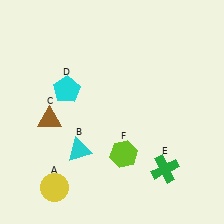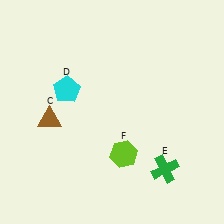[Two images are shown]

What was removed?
The cyan triangle (B), the yellow circle (A) were removed in Image 2.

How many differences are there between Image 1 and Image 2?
There are 2 differences between the two images.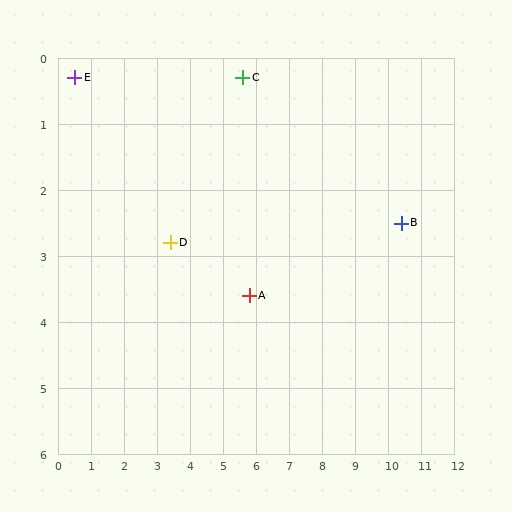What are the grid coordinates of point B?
Point B is at approximately (10.4, 2.5).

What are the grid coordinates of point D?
Point D is at approximately (3.4, 2.8).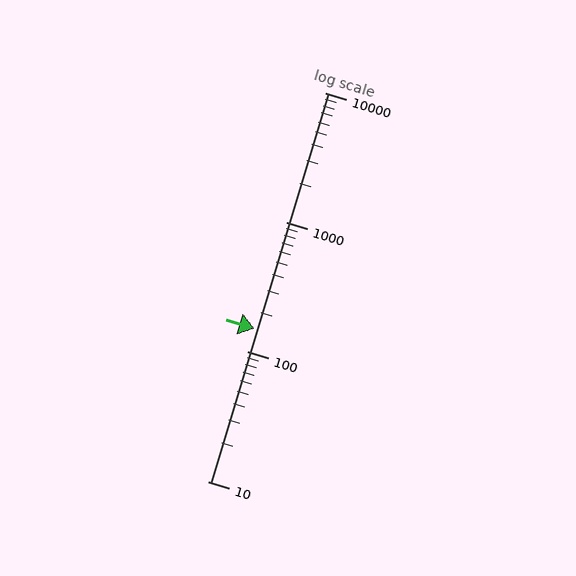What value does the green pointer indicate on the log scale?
The pointer indicates approximately 150.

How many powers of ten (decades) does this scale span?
The scale spans 3 decades, from 10 to 10000.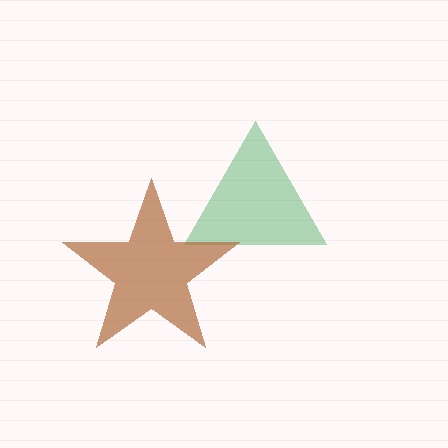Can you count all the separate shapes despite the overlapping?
Yes, there are 2 separate shapes.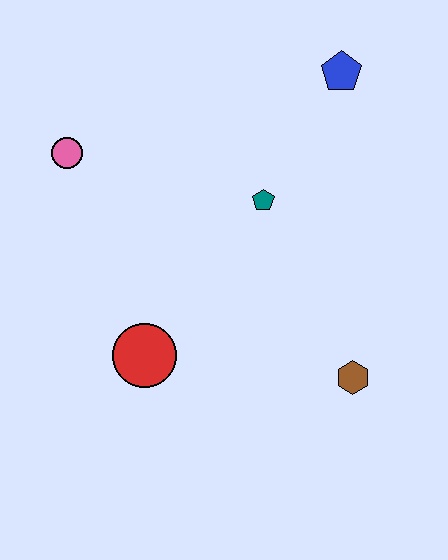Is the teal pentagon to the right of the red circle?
Yes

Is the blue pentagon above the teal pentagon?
Yes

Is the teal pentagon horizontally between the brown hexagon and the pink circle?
Yes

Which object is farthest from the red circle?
The blue pentagon is farthest from the red circle.